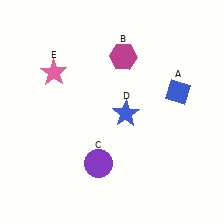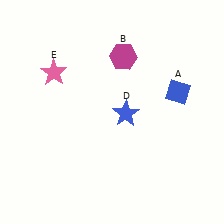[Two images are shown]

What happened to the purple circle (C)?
The purple circle (C) was removed in Image 2. It was in the bottom-left area of Image 1.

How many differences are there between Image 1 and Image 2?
There is 1 difference between the two images.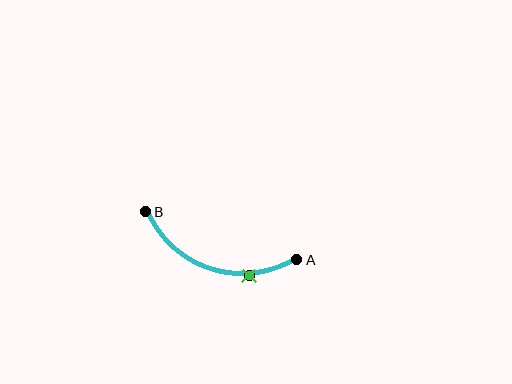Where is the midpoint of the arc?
The arc midpoint is the point on the curve farthest from the straight line joining A and B. It sits below that line.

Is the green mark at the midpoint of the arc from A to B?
No. The green mark lies on the arc but is closer to endpoint A. The arc midpoint would be at the point on the curve equidistant along the arc from both A and B.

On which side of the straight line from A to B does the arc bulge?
The arc bulges below the straight line connecting A and B.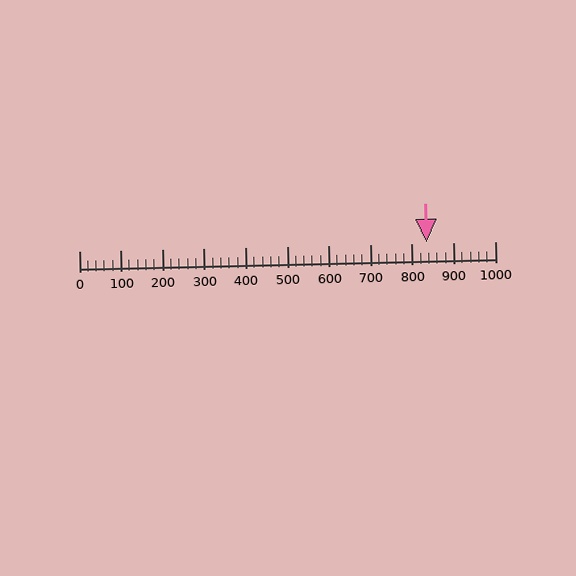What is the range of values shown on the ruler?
The ruler shows values from 0 to 1000.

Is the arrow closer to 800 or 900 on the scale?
The arrow is closer to 800.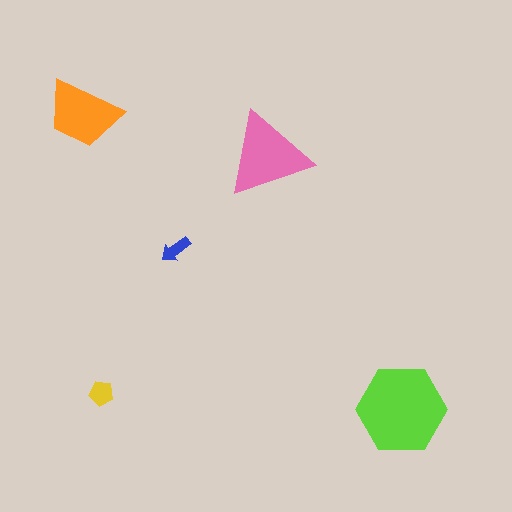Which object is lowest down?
The lime hexagon is bottommost.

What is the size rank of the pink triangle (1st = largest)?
2nd.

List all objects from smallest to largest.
The blue arrow, the yellow pentagon, the orange trapezoid, the pink triangle, the lime hexagon.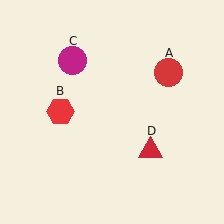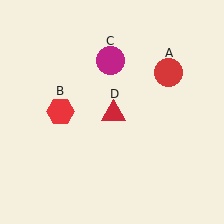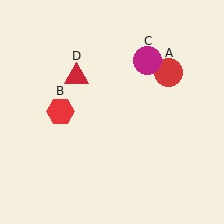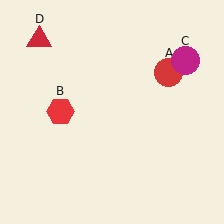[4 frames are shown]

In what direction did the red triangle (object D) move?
The red triangle (object D) moved up and to the left.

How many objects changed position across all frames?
2 objects changed position: magenta circle (object C), red triangle (object D).